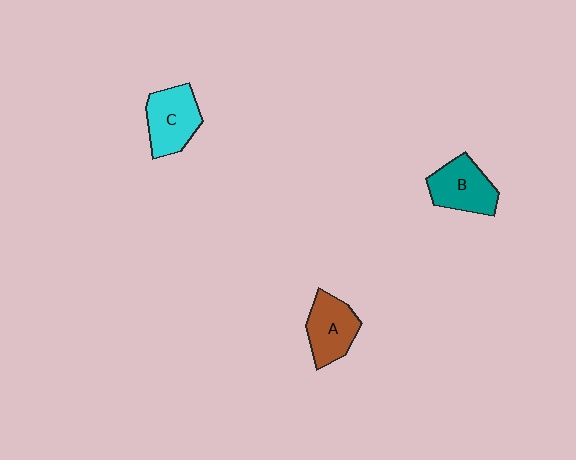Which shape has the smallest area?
Shape A (brown).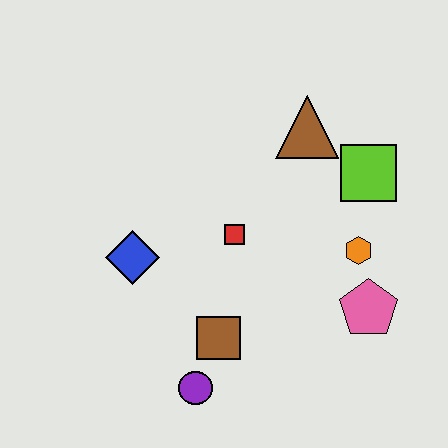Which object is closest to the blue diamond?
The red square is closest to the blue diamond.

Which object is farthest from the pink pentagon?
The blue diamond is farthest from the pink pentagon.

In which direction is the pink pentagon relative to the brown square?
The pink pentagon is to the right of the brown square.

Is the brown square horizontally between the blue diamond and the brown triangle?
Yes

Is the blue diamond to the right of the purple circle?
No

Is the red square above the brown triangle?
No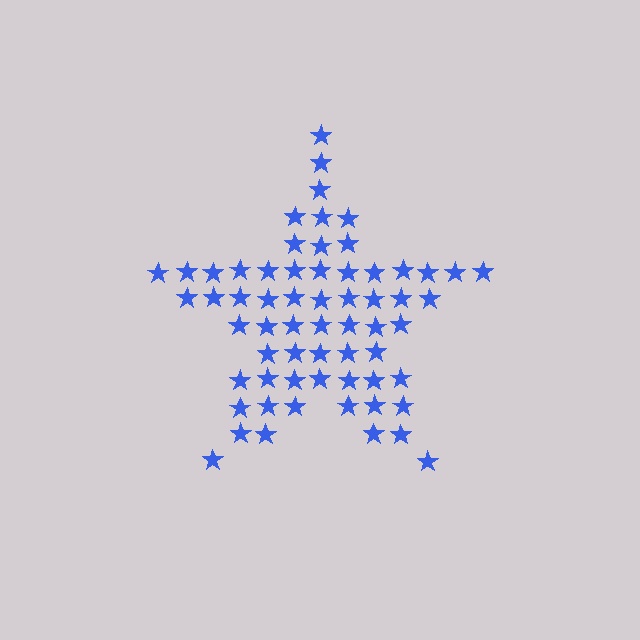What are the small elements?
The small elements are stars.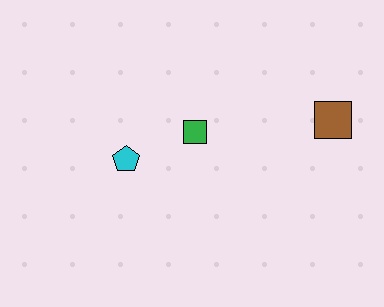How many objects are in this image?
There are 3 objects.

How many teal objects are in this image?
There are no teal objects.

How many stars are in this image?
There are no stars.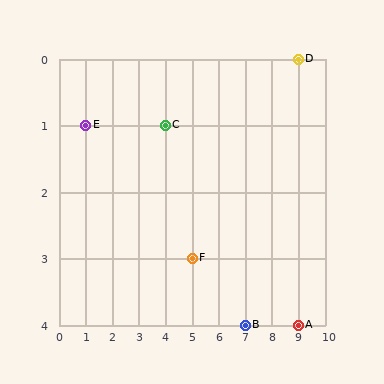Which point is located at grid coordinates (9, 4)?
Point A is at (9, 4).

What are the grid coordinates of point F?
Point F is at grid coordinates (5, 3).